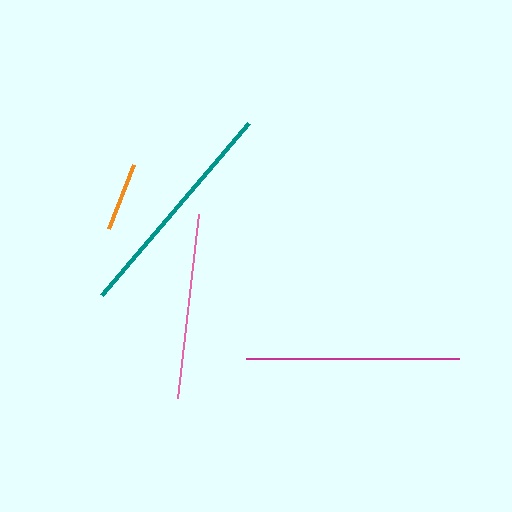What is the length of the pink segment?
The pink segment is approximately 186 pixels long.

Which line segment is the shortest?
The orange line is the shortest at approximately 69 pixels.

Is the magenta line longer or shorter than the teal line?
The teal line is longer than the magenta line.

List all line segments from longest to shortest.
From longest to shortest: teal, magenta, pink, orange.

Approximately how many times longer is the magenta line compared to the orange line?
The magenta line is approximately 3.1 times the length of the orange line.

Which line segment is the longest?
The teal line is the longest at approximately 226 pixels.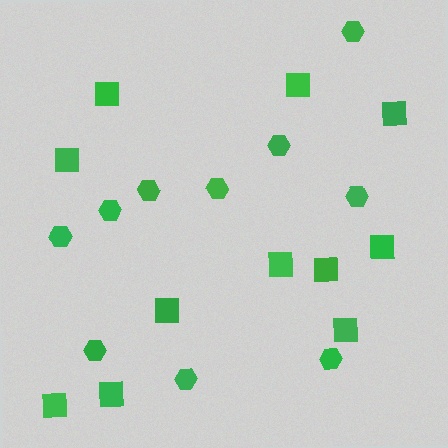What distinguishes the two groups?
There are 2 groups: one group of squares (11) and one group of hexagons (10).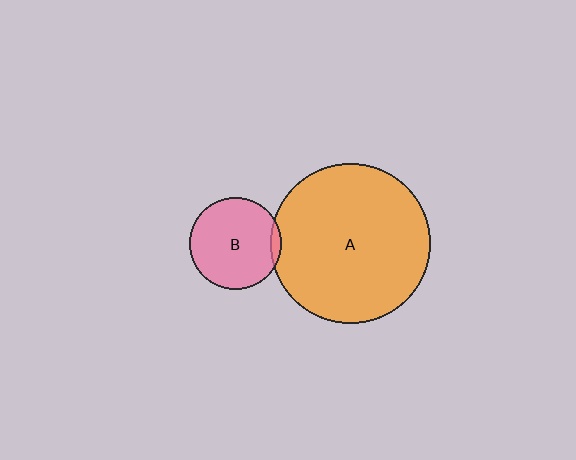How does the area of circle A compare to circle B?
Approximately 3.0 times.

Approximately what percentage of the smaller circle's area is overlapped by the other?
Approximately 5%.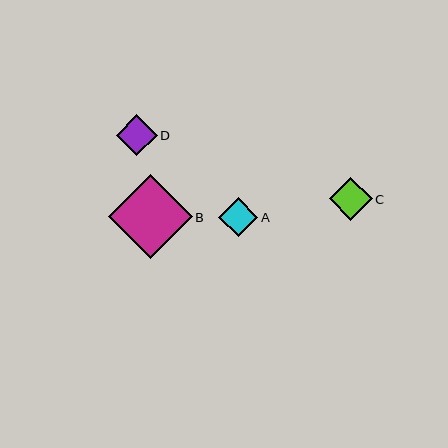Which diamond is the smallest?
Diamond A is the smallest with a size of approximately 39 pixels.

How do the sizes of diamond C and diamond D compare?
Diamond C and diamond D are approximately the same size.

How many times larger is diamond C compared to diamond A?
Diamond C is approximately 1.1 times the size of diamond A.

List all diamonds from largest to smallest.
From largest to smallest: B, C, D, A.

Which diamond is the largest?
Diamond B is the largest with a size of approximately 84 pixels.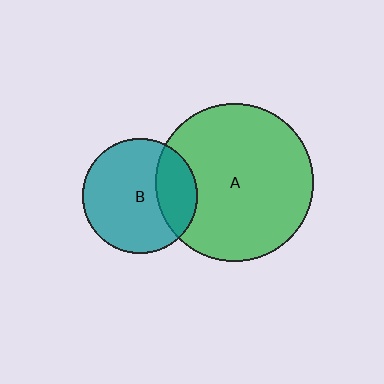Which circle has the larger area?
Circle A (green).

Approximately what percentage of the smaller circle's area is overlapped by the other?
Approximately 25%.